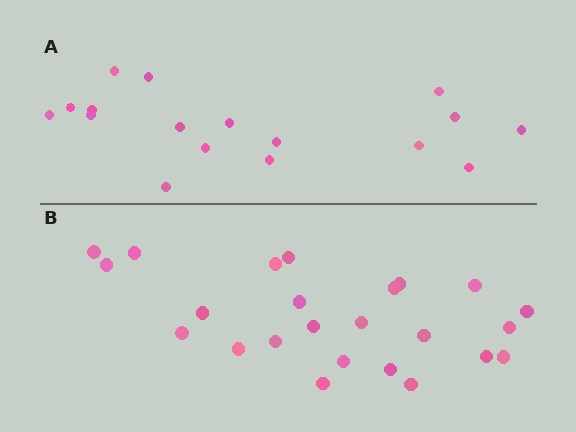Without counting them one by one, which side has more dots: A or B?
Region B (the bottom region) has more dots.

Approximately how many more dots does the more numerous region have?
Region B has roughly 8 or so more dots than region A.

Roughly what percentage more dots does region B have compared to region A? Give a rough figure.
About 40% more.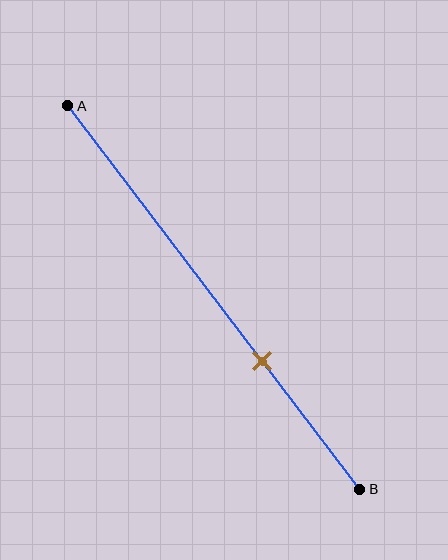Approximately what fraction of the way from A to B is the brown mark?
The brown mark is approximately 65% of the way from A to B.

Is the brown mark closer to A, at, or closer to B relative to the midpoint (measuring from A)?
The brown mark is closer to point B than the midpoint of segment AB.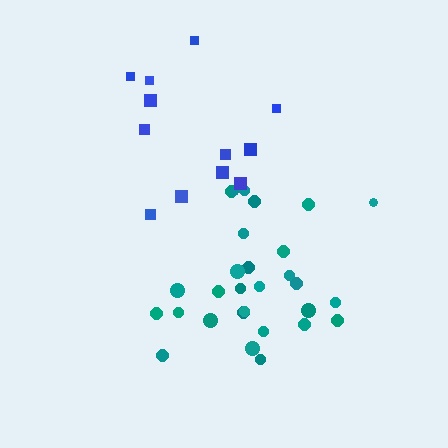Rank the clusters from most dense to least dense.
teal, blue.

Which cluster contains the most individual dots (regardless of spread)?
Teal (30).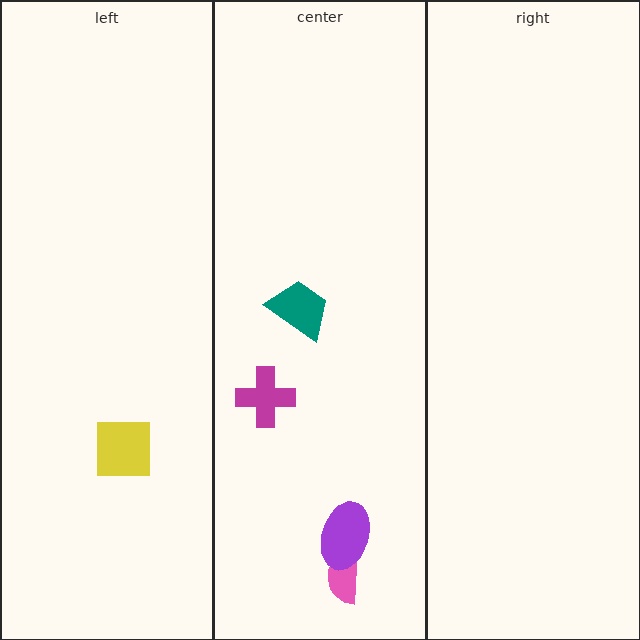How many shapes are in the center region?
4.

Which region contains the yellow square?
The left region.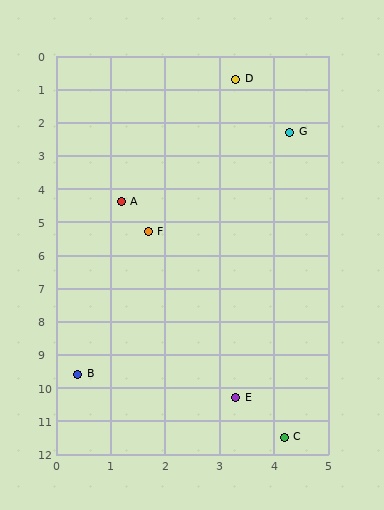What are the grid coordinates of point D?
Point D is at approximately (3.3, 0.7).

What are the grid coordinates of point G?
Point G is at approximately (4.3, 2.3).